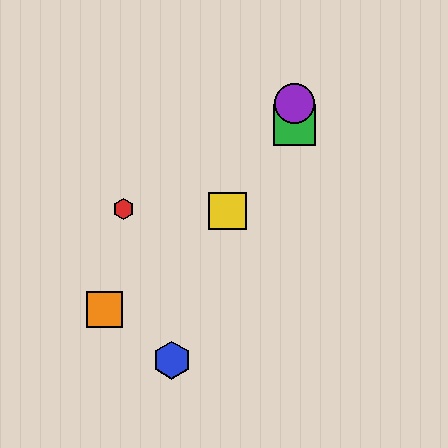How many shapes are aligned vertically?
2 shapes (the green square, the purple circle) are aligned vertically.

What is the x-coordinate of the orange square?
The orange square is at x≈105.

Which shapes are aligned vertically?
The green square, the purple circle are aligned vertically.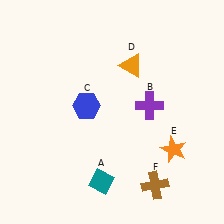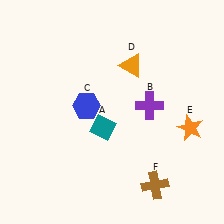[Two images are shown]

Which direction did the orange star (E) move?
The orange star (E) moved up.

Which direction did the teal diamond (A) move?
The teal diamond (A) moved up.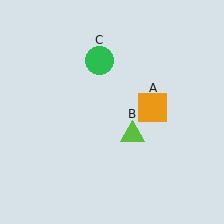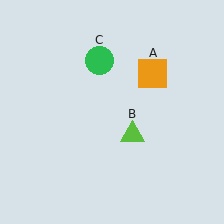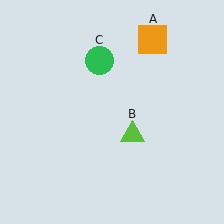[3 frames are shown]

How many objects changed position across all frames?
1 object changed position: orange square (object A).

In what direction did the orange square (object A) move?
The orange square (object A) moved up.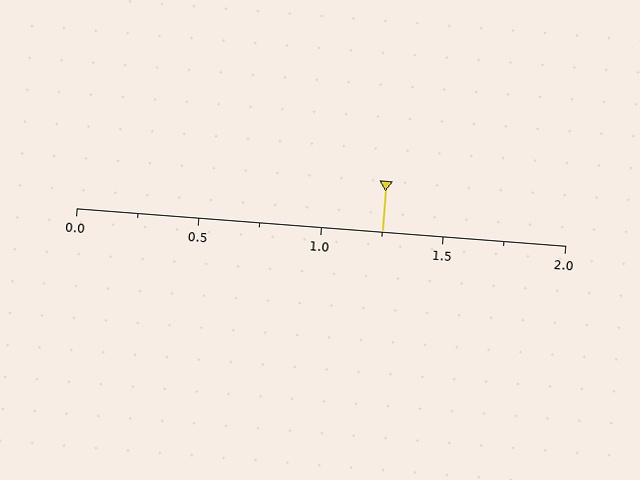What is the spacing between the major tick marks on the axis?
The major ticks are spaced 0.5 apart.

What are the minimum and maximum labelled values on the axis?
The axis runs from 0.0 to 2.0.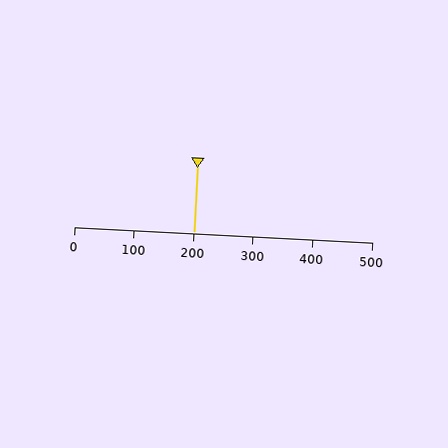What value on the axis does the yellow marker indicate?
The marker indicates approximately 200.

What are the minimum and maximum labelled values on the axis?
The axis runs from 0 to 500.